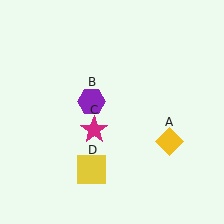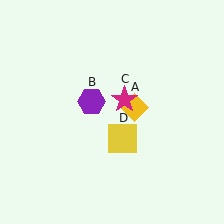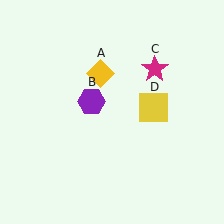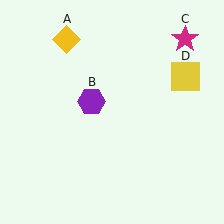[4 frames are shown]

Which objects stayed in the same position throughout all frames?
Purple hexagon (object B) remained stationary.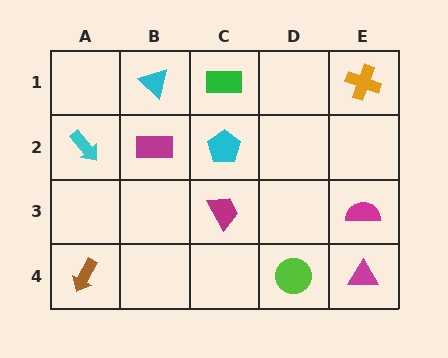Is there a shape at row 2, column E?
No, that cell is empty.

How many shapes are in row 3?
2 shapes.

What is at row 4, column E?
A magenta triangle.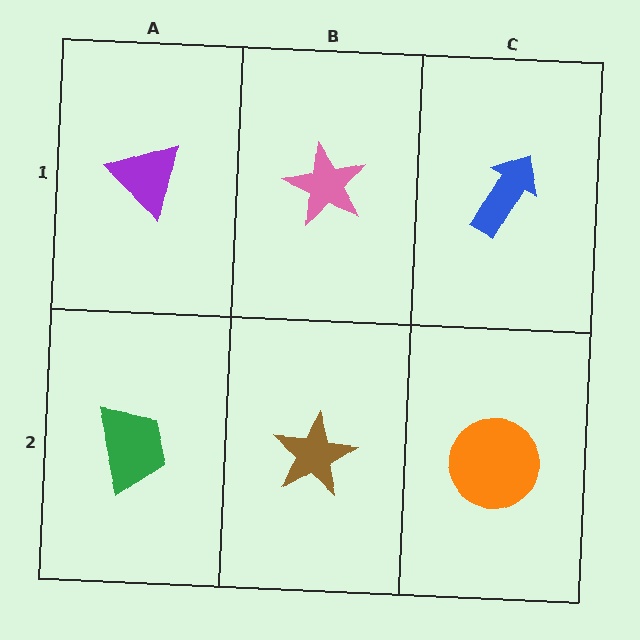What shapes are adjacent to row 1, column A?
A green trapezoid (row 2, column A), a pink star (row 1, column B).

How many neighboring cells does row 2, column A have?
2.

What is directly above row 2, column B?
A pink star.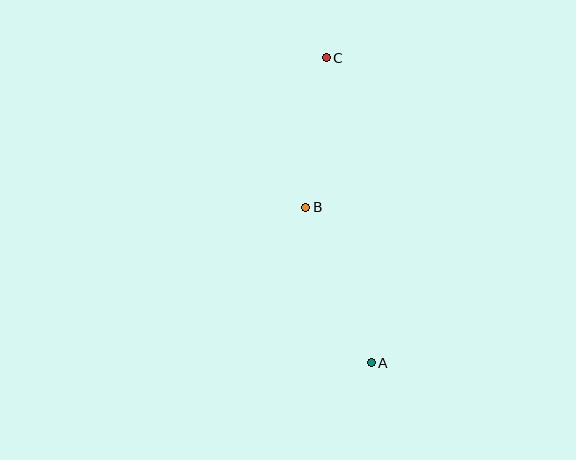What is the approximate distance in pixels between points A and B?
The distance between A and B is approximately 169 pixels.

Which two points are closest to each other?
Points B and C are closest to each other.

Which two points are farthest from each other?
Points A and C are farthest from each other.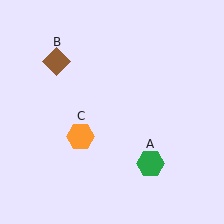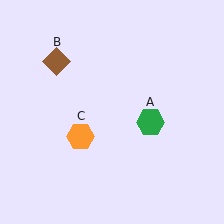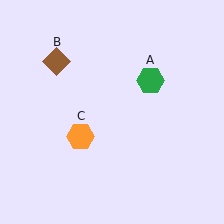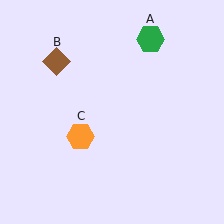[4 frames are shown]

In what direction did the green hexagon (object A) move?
The green hexagon (object A) moved up.